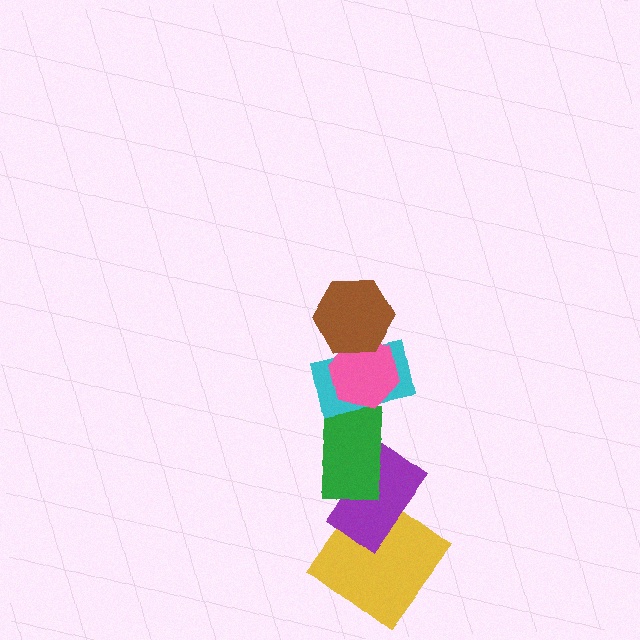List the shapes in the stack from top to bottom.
From top to bottom: the brown hexagon, the pink hexagon, the cyan rectangle, the green rectangle, the purple rectangle, the yellow diamond.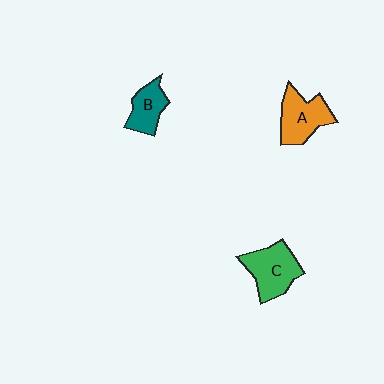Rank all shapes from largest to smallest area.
From largest to smallest: C (green), A (orange), B (teal).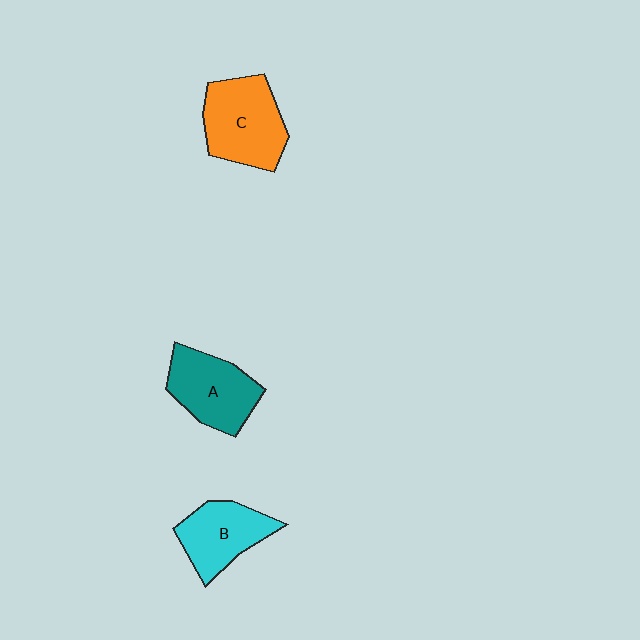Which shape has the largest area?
Shape C (orange).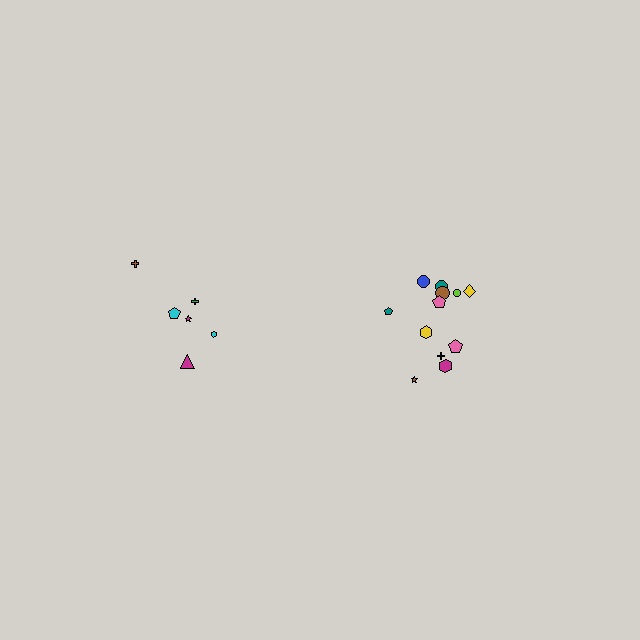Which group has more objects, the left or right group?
The right group.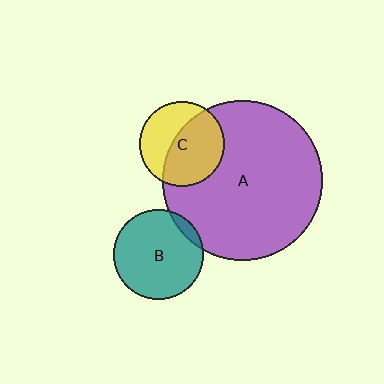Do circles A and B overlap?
Yes.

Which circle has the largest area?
Circle A (purple).